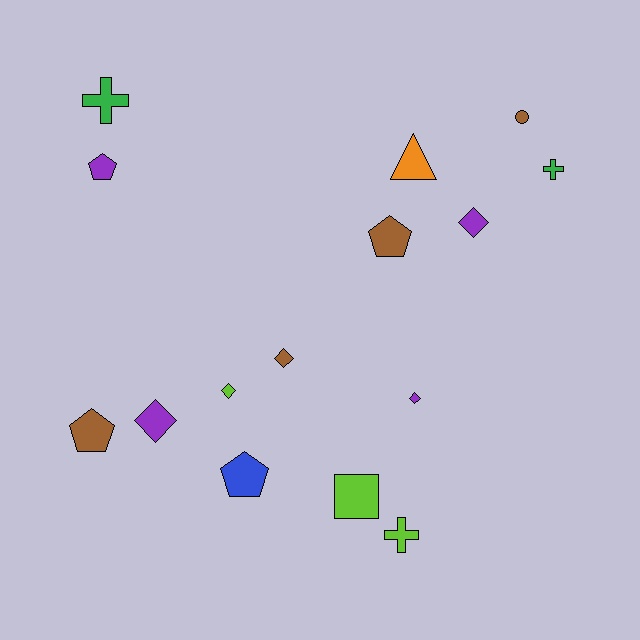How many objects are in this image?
There are 15 objects.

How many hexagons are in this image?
There are no hexagons.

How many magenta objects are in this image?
There are no magenta objects.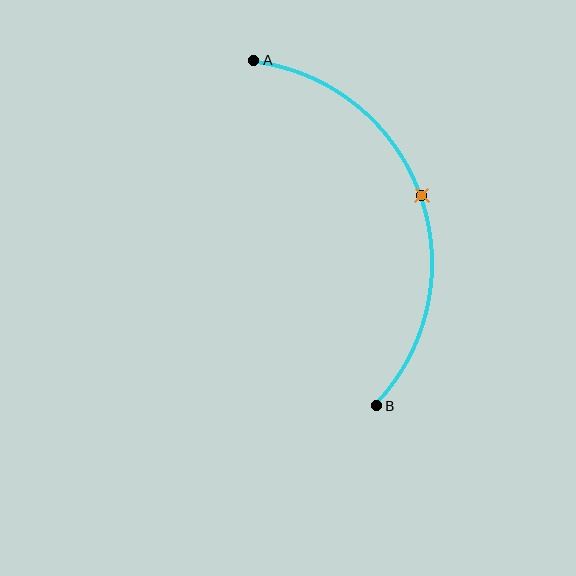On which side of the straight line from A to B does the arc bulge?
The arc bulges to the right of the straight line connecting A and B.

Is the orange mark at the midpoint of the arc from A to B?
Yes. The orange mark lies on the arc at equal arc-length from both A and B — it is the arc midpoint.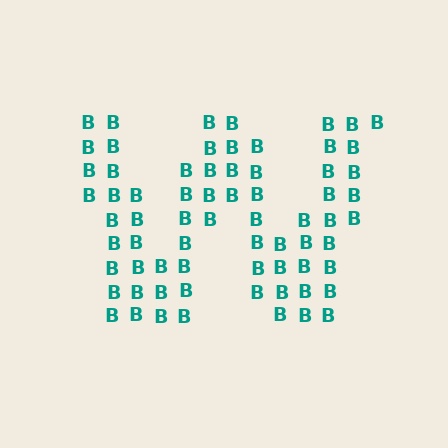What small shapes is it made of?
It is made of small letter B's.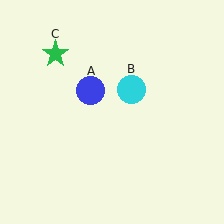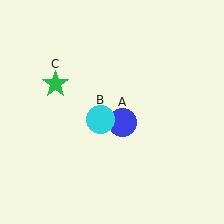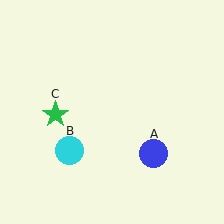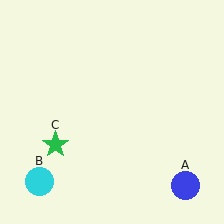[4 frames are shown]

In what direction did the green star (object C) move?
The green star (object C) moved down.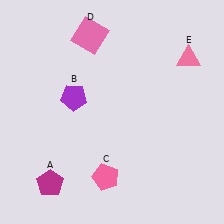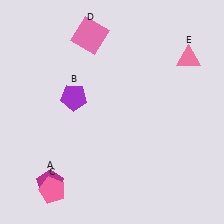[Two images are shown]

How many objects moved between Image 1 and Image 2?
1 object moved between the two images.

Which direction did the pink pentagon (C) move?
The pink pentagon (C) moved left.